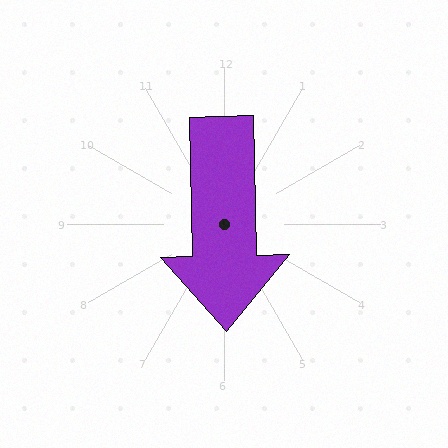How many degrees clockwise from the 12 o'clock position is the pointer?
Approximately 179 degrees.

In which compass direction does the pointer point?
South.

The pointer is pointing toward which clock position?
Roughly 6 o'clock.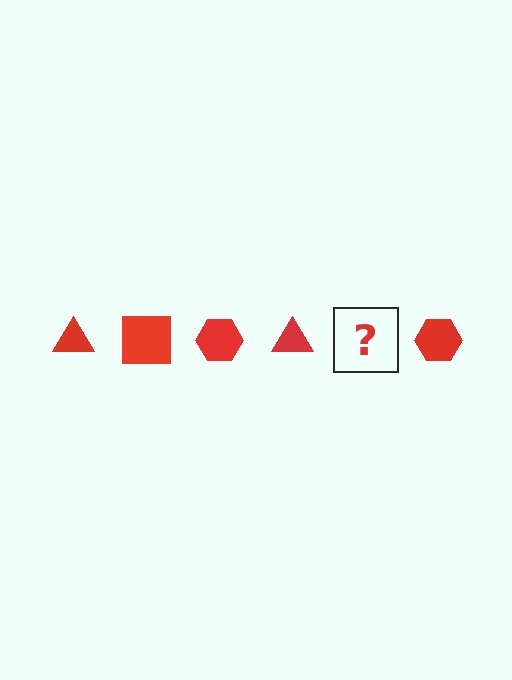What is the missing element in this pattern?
The missing element is a red square.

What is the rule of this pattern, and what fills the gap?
The rule is that the pattern cycles through triangle, square, hexagon shapes in red. The gap should be filled with a red square.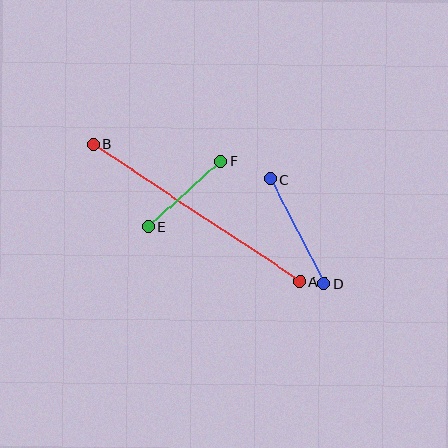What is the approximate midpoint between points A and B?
The midpoint is at approximately (196, 213) pixels.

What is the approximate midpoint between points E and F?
The midpoint is at approximately (184, 194) pixels.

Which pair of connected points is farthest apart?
Points A and B are farthest apart.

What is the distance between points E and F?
The distance is approximately 98 pixels.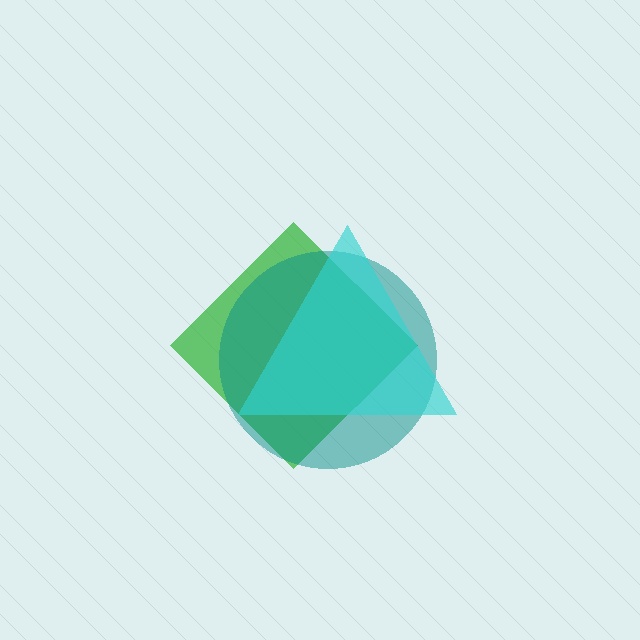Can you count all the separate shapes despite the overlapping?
Yes, there are 3 separate shapes.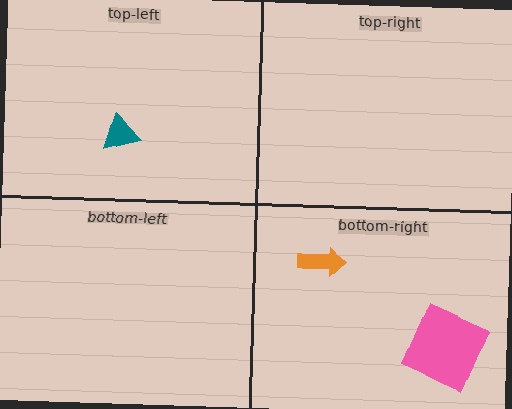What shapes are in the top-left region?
The teal triangle.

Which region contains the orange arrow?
The bottom-right region.